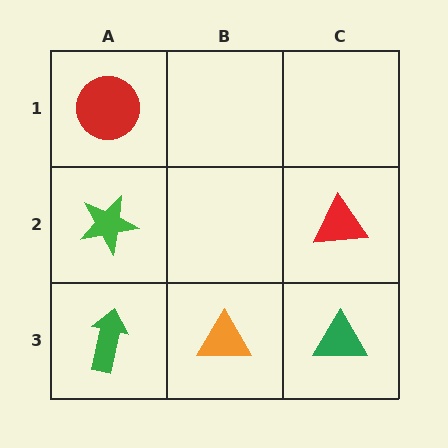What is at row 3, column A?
A green arrow.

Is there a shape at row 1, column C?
No, that cell is empty.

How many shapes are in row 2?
2 shapes.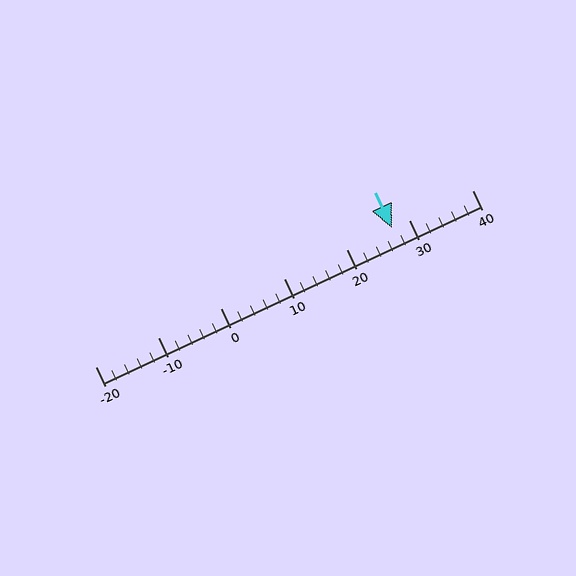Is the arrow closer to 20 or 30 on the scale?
The arrow is closer to 30.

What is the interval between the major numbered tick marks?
The major tick marks are spaced 10 units apart.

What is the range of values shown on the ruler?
The ruler shows values from -20 to 40.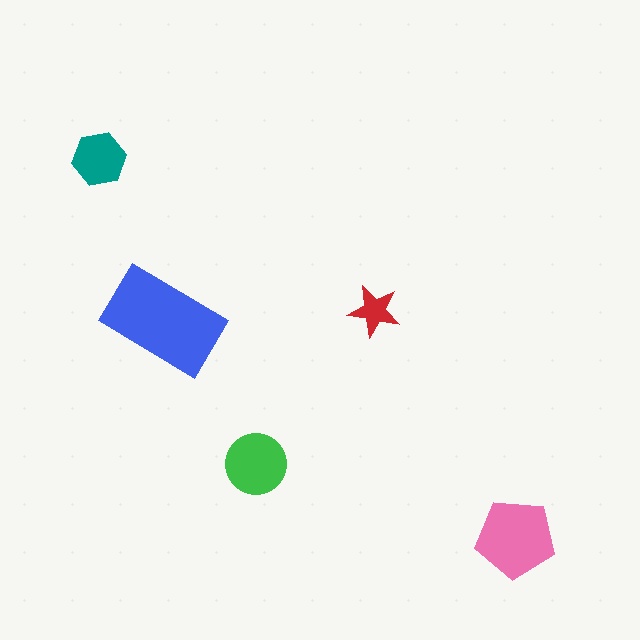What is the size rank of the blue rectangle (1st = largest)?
1st.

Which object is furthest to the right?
The pink pentagon is rightmost.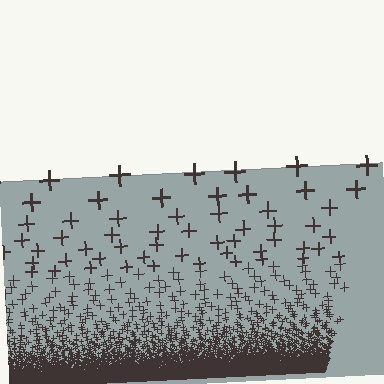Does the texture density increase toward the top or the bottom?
Density increases toward the bottom.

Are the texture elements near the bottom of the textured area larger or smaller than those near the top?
Smaller. The gradient is inverted — elements near the bottom are smaller and denser.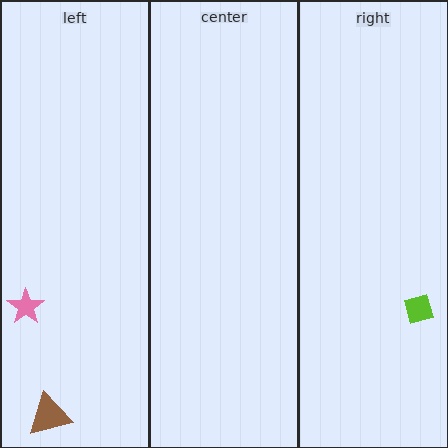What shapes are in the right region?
The lime diamond.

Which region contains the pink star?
The left region.